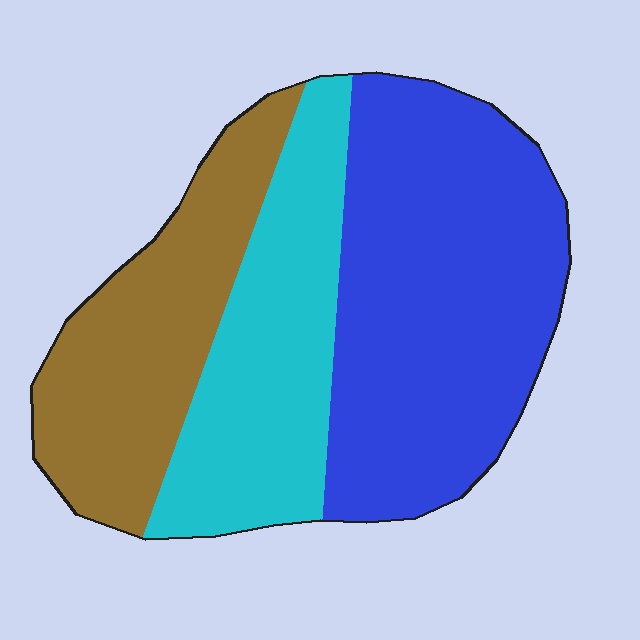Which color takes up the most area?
Blue, at roughly 45%.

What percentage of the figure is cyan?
Cyan covers about 25% of the figure.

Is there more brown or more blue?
Blue.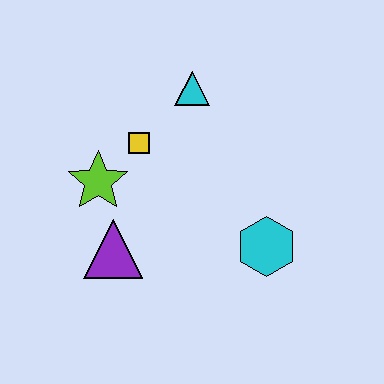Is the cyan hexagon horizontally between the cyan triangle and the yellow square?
No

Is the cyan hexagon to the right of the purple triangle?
Yes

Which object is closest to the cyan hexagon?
The purple triangle is closest to the cyan hexagon.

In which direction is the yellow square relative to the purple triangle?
The yellow square is above the purple triangle.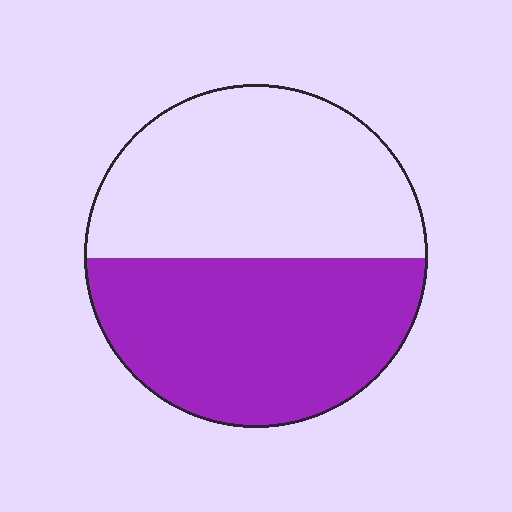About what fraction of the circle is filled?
About one half (1/2).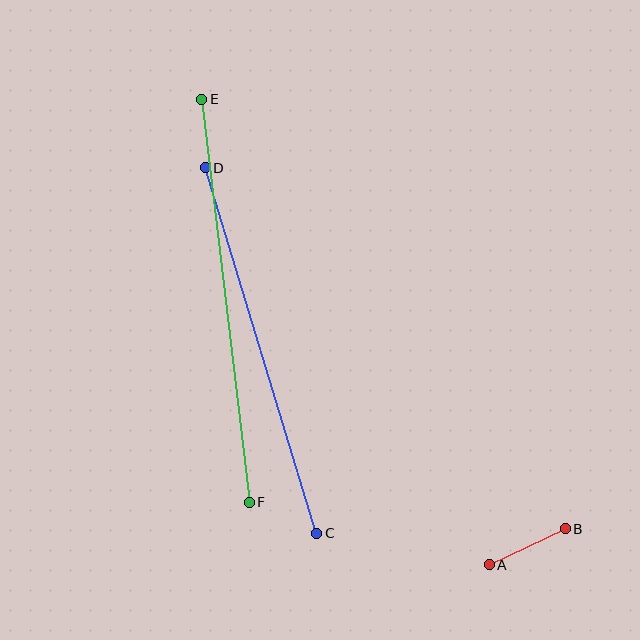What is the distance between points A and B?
The distance is approximately 84 pixels.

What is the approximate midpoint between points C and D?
The midpoint is at approximately (261, 351) pixels.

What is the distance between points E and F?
The distance is approximately 406 pixels.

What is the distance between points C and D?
The distance is approximately 382 pixels.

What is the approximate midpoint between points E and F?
The midpoint is at approximately (226, 301) pixels.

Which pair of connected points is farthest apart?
Points E and F are farthest apart.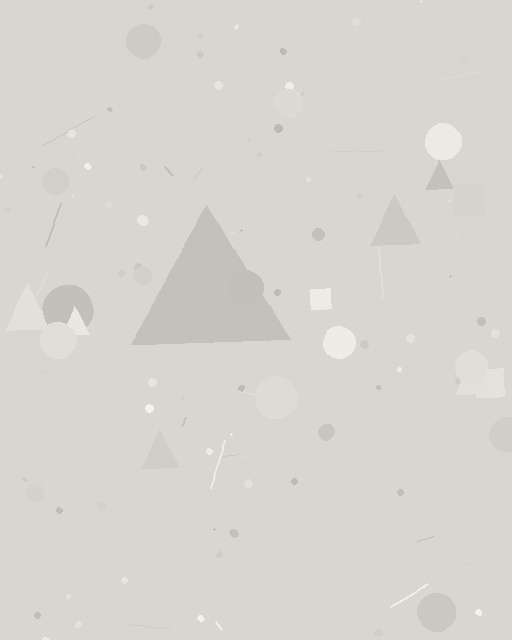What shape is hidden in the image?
A triangle is hidden in the image.